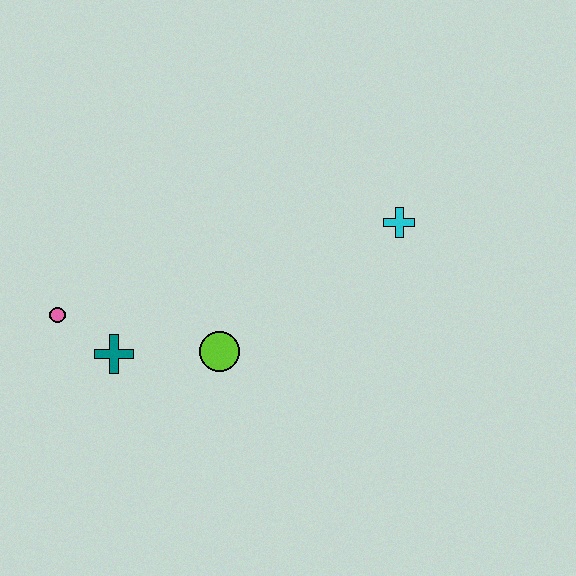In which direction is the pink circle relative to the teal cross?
The pink circle is to the left of the teal cross.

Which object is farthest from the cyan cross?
The pink circle is farthest from the cyan cross.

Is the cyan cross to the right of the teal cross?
Yes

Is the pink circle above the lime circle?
Yes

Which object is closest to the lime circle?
The teal cross is closest to the lime circle.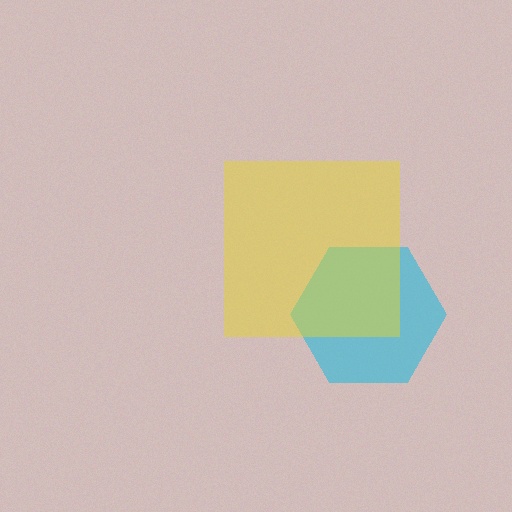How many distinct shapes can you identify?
There are 2 distinct shapes: a cyan hexagon, a yellow square.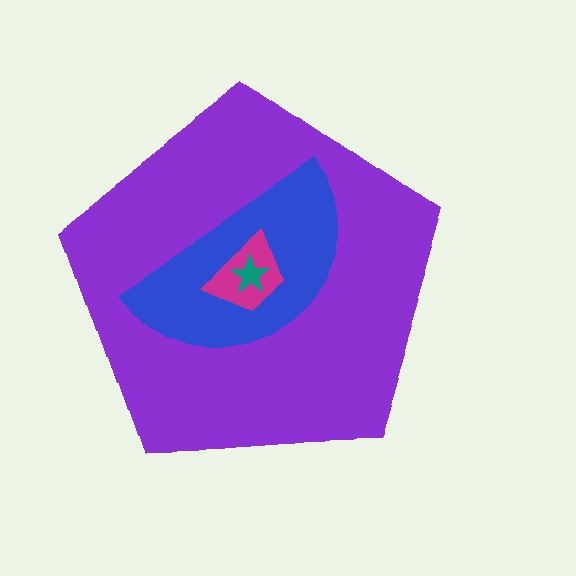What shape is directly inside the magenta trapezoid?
The teal star.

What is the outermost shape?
The purple pentagon.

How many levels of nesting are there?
4.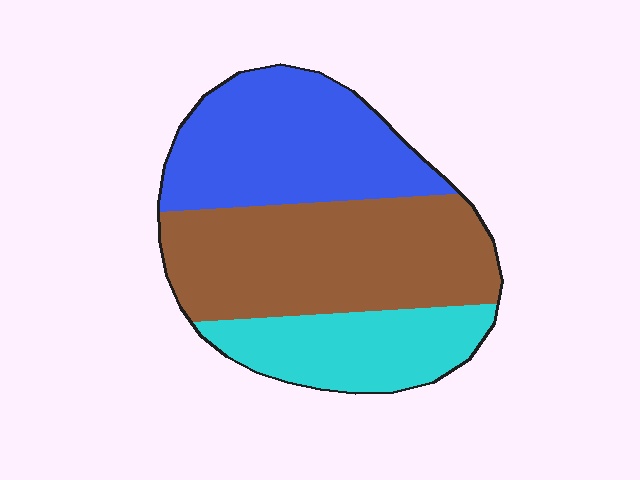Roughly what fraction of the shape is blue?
Blue takes up between a third and a half of the shape.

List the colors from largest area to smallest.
From largest to smallest: brown, blue, cyan.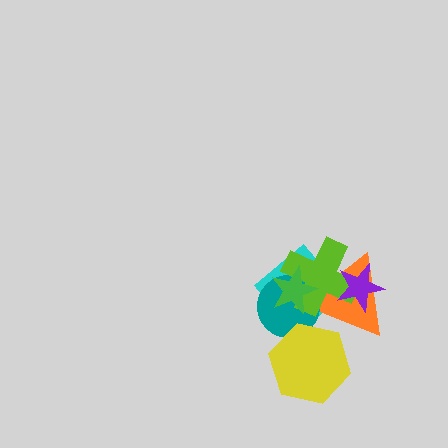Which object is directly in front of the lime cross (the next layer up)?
The purple star is directly in front of the lime cross.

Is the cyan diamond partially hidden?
Yes, it is partially covered by another shape.